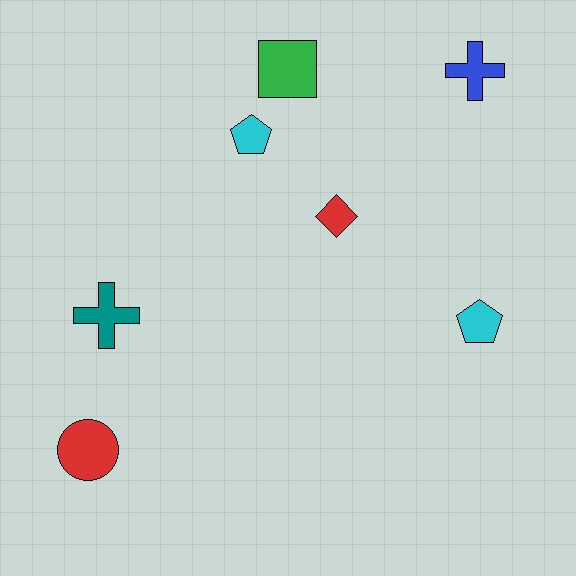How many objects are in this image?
There are 7 objects.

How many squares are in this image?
There is 1 square.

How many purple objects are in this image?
There are no purple objects.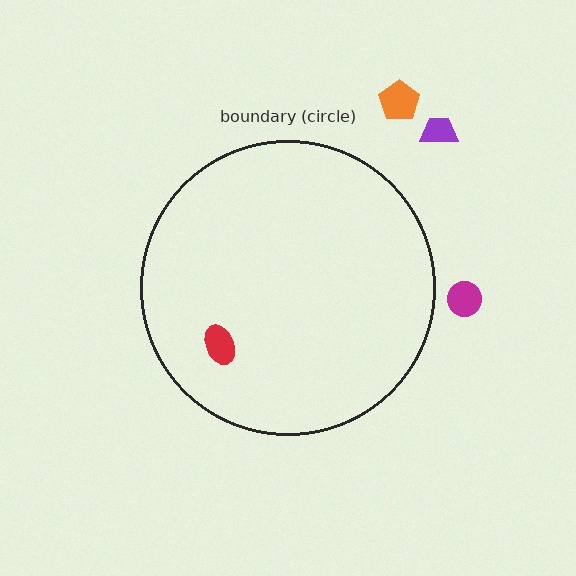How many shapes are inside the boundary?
1 inside, 3 outside.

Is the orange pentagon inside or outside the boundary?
Outside.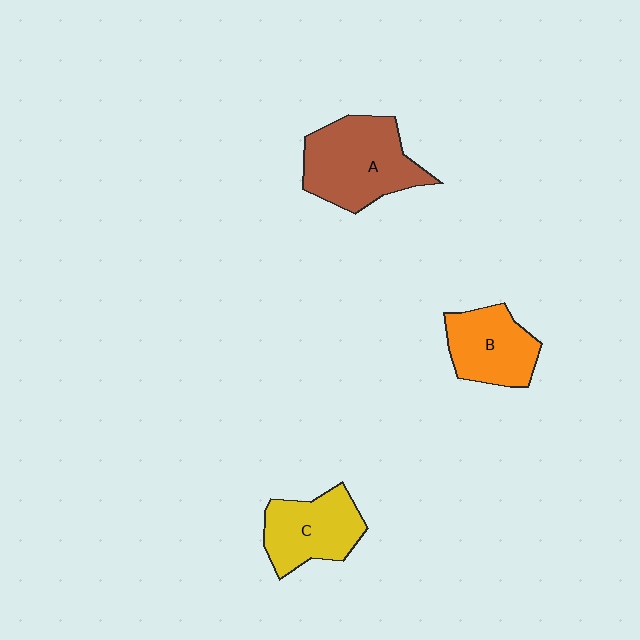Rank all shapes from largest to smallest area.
From largest to smallest: A (brown), C (yellow), B (orange).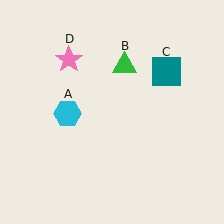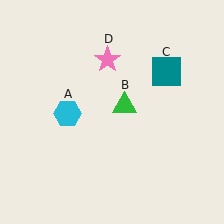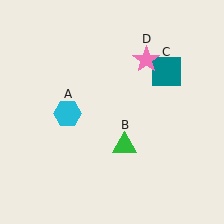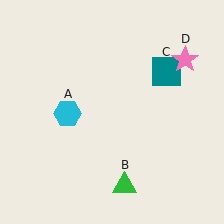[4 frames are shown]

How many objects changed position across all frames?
2 objects changed position: green triangle (object B), pink star (object D).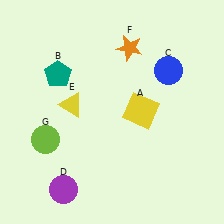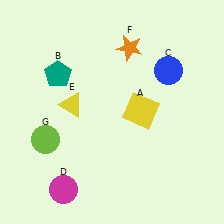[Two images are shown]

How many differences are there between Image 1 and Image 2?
There is 1 difference between the two images.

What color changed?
The circle (D) changed from purple in Image 1 to magenta in Image 2.